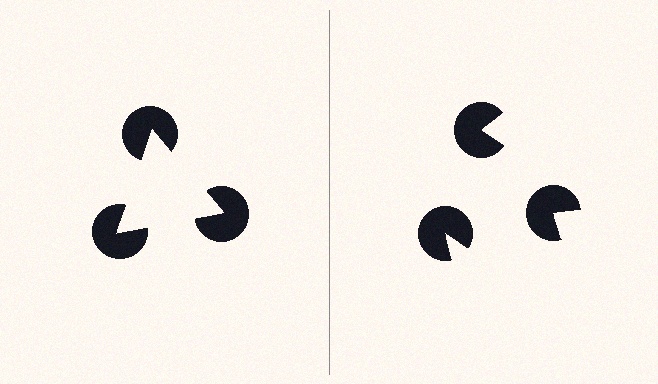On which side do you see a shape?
An illusory triangle appears on the left side. On the right side the wedge cuts are rotated, so no coherent shape forms.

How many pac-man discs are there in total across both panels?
6 — 3 on each side.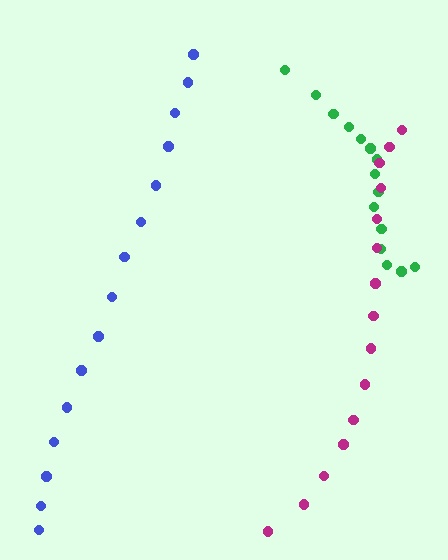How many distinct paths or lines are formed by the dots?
There are 3 distinct paths.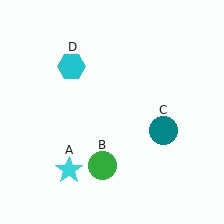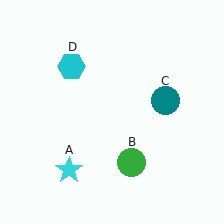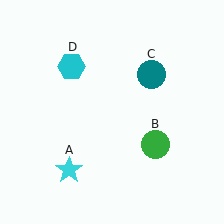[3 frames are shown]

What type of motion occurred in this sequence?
The green circle (object B), teal circle (object C) rotated counterclockwise around the center of the scene.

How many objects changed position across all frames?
2 objects changed position: green circle (object B), teal circle (object C).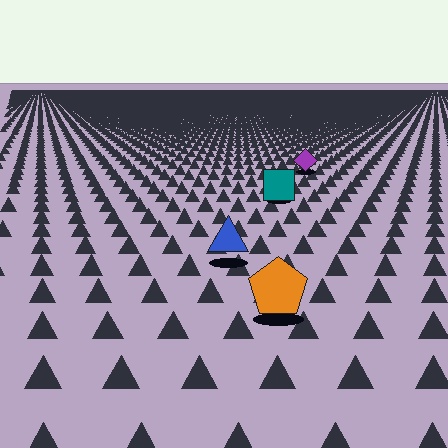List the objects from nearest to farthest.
From nearest to farthest: the orange pentagon, the blue triangle, the teal square, the purple diamond.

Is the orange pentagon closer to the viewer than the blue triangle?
Yes. The orange pentagon is closer — you can tell from the texture gradient: the ground texture is coarser near it.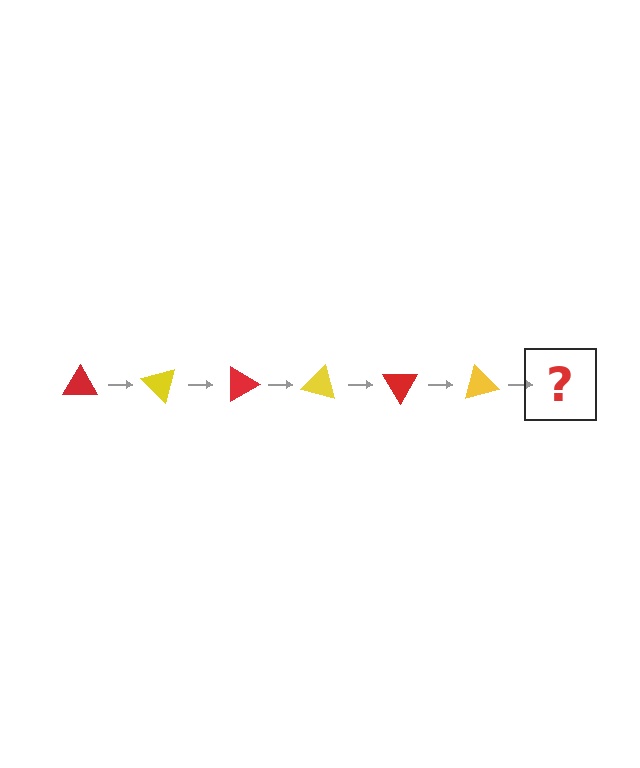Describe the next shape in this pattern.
It should be a red triangle, rotated 270 degrees from the start.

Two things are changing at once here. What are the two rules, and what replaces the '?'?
The two rules are that it rotates 45 degrees each step and the color cycles through red and yellow. The '?' should be a red triangle, rotated 270 degrees from the start.